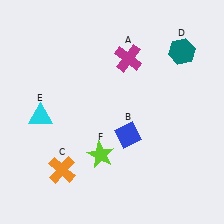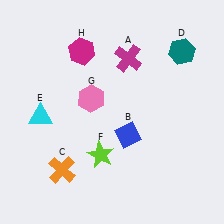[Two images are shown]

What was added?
A pink hexagon (G), a magenta hexagon (H) were added in Image 2.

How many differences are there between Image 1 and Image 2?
There are 2 differences between the two images.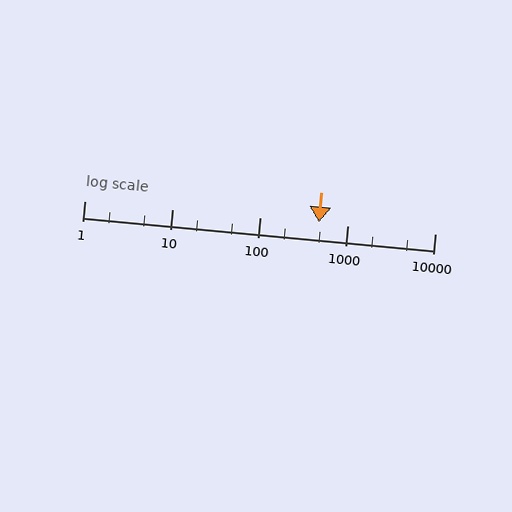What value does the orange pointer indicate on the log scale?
The pointer indicates approximately 480.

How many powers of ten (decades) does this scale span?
The scale spans 4 decades, from 1 to 10000.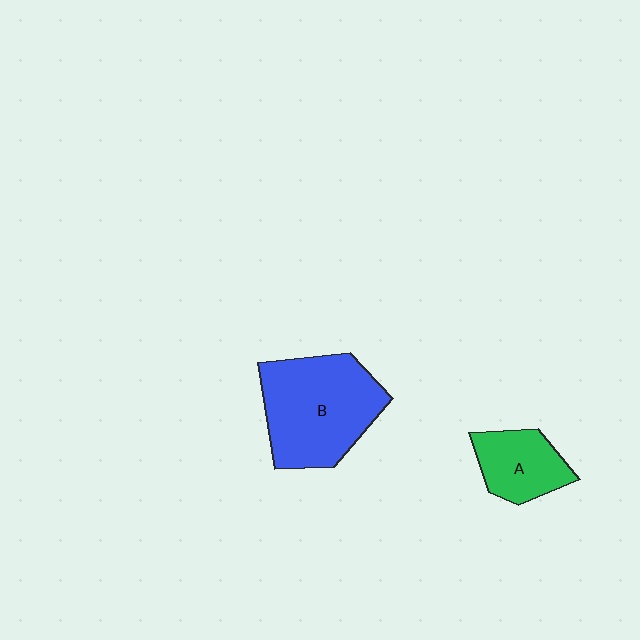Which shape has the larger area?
Shape B (blue).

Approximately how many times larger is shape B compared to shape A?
Approximately 2.0 times.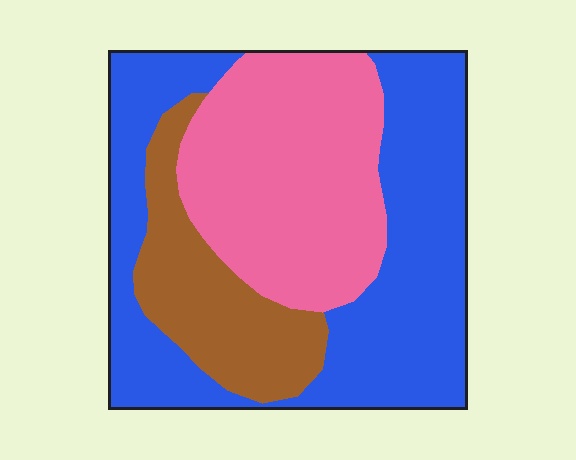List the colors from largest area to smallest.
From largest to smallest: blue, pink, brown.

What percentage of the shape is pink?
Pink covers around 35% of the shape.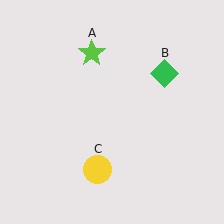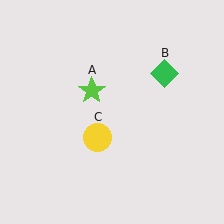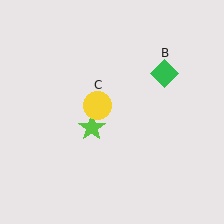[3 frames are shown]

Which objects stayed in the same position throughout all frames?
Green diamond (object B) remained stationary.